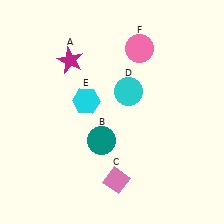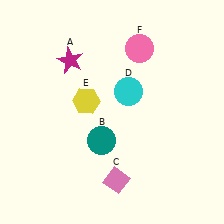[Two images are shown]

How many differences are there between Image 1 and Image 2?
There is 1 difference between the two images.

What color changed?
The hexagon (E) changed from cyan in Image 1 to yellow in Image 2.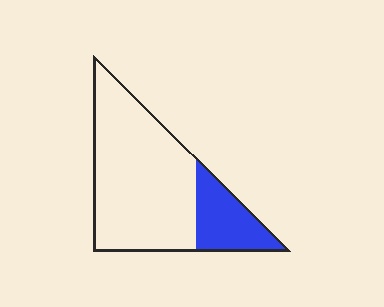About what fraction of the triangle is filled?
About one quarter (1/4).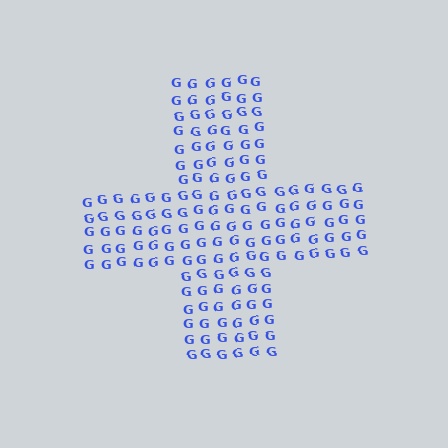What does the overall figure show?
The overall figure shows a cross.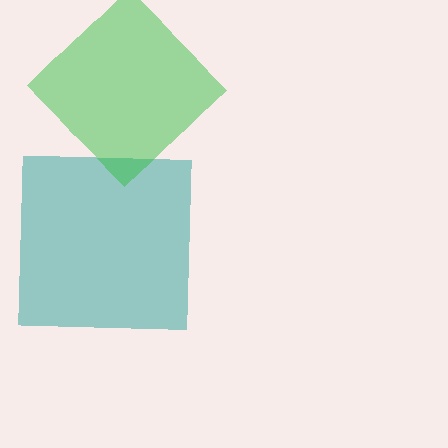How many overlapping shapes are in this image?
There are 2 overlapping shapes in the image.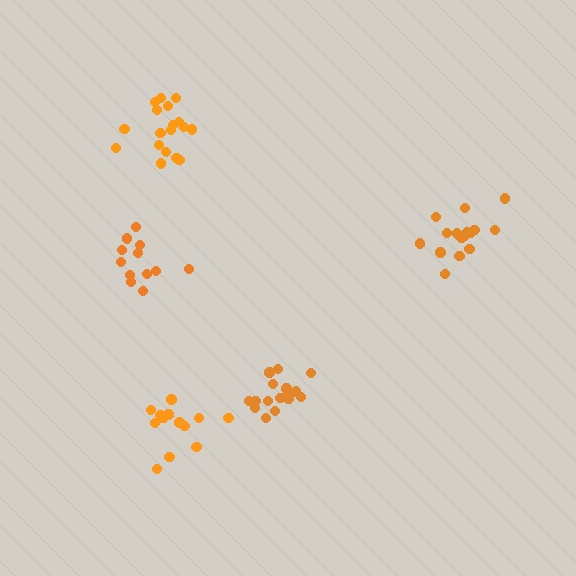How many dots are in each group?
Group 1: 16 dots, Group 2: 18 dots, Group 3: 12 dots, Group 4: 14 dots, Group 5: 16 dots (76 total).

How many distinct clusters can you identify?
There are 5 distinct clusters.